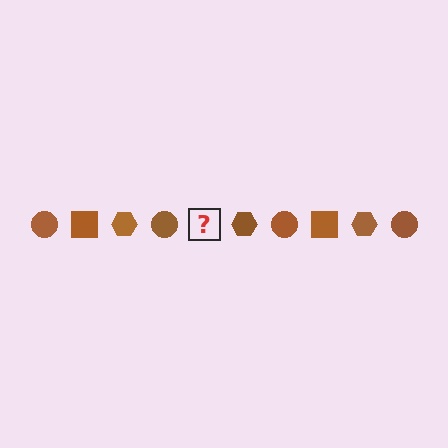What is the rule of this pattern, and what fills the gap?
The rule is that the pattern cycles through circle, square, hexagon shapes in brown. The gap should be filled with a brown square.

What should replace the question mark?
The question mark should be replaced with a brown square.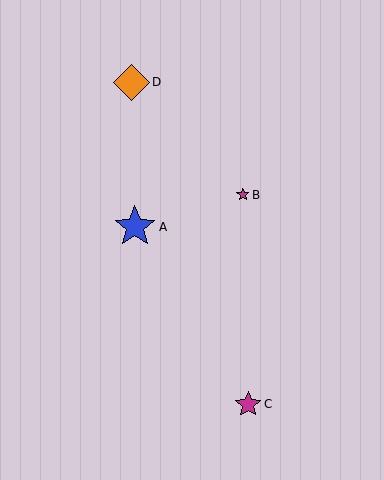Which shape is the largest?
The blue star (labeled A) is the largest.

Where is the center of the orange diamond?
The center of the orange diamond is at (131, 82).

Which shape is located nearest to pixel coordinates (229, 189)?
The magenta star (labeled B) at (243, 195) is nearest to that location.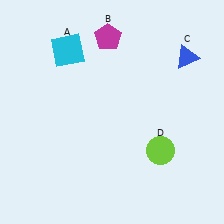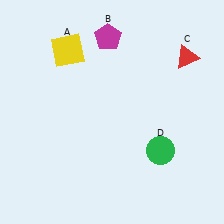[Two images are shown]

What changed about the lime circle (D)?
In Image 1, D is lime. In Image 2, it changed to green.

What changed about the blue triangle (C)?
In Image 1, C is blue. In Image 2, it changed to red.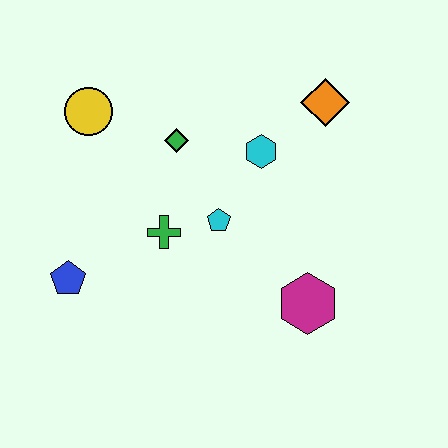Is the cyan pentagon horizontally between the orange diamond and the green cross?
Yes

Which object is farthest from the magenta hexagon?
The yellow circle is farthest from the magenta hexagon.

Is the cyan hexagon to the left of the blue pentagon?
No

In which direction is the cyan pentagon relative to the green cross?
The cyan pentagon is to the right of the green cross.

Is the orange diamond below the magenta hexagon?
No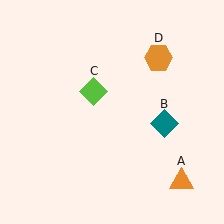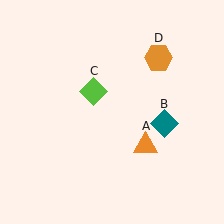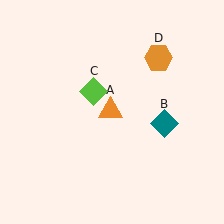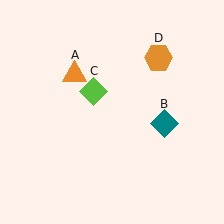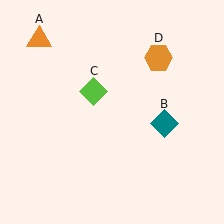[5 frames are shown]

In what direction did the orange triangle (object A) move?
The orange triangle (object A) moved up and to the left.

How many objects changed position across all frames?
1 object changed position: orange triangle (object A).